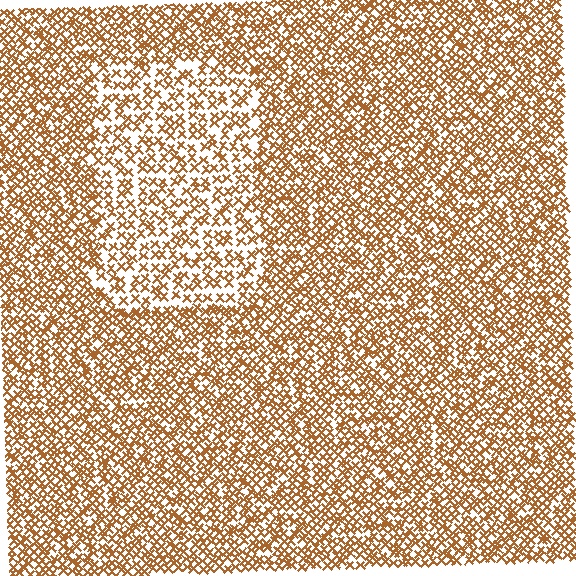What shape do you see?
I see a rectangle.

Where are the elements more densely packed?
The elements are more densely packed outside the rectangle boundary.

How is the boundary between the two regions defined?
The boundary is defined by a change in element density (approximately 1.7x ratio). All elements are the same color, size, and shape.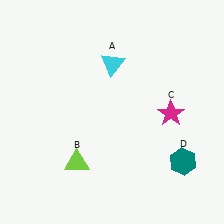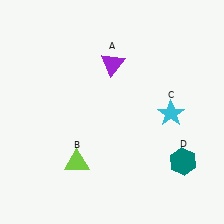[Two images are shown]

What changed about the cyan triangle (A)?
In Image 1, A is cyan. In Image 2, it changed to purple.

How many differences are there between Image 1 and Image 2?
There are 2 differences between the two images.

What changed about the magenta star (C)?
In Image 1, C is magenta. In Image 2, it changed to cyan.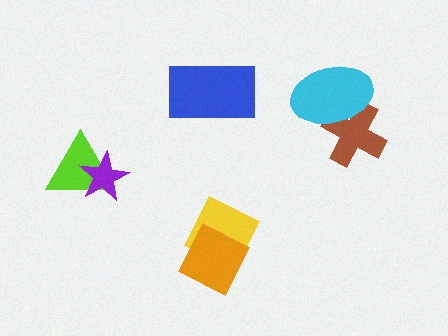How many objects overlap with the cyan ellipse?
1 object overlaps with the cyan ellipse.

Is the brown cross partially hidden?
Yes, it is partially covered by another shape.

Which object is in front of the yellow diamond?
The orange square is in front of the yellow diamond.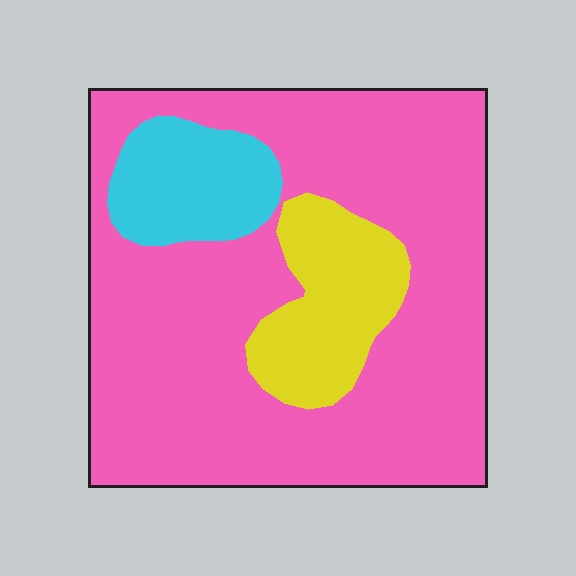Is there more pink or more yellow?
Pink.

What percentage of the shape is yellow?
Yellow takes up about one eighth (1/8) of the shape.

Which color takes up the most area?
Pink, at roughly 75%.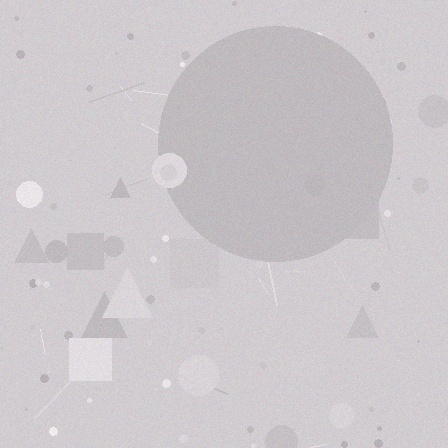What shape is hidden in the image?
A circle is hidden in the image.